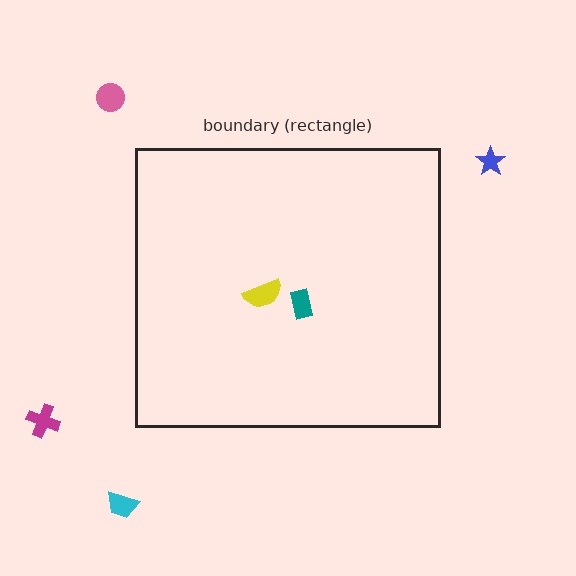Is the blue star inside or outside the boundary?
Outside.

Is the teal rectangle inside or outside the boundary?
Inside.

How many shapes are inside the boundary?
2 inside, 4 outside.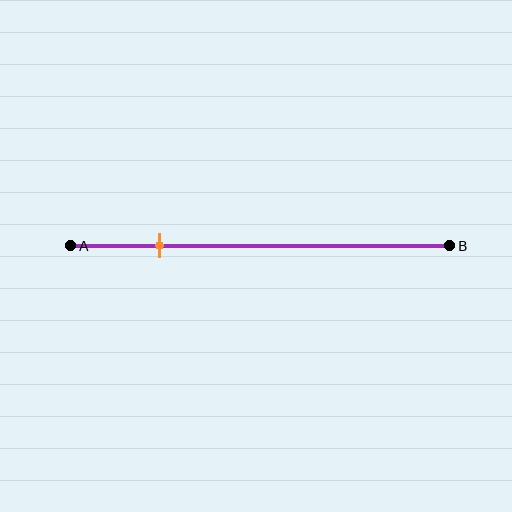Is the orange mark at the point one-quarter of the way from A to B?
Yes, the mark is approximately at the one-quarter point.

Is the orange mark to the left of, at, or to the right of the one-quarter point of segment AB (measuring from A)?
The orange mark is approximately at the one-quarter point of segment AB.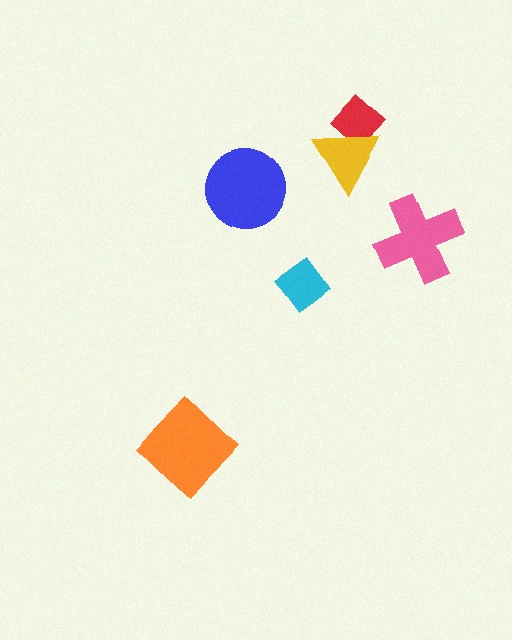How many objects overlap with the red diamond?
1 object overlaps with the red diamond.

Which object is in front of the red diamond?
The yellow triangle is in front of the red diamond.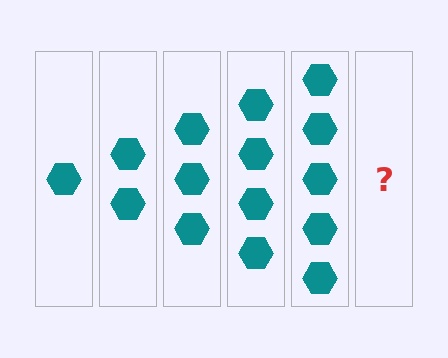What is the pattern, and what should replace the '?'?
The pattern is that each step adds one more hexagon. The '?' should be 6 hexagons.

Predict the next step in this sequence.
The next step is 6 hexagons.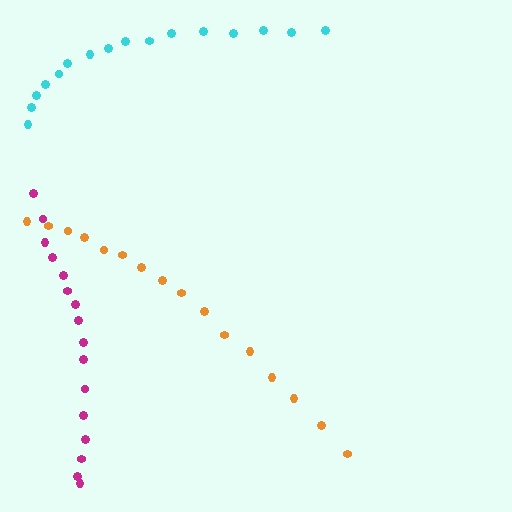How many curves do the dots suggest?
There are 3 distinct paths.